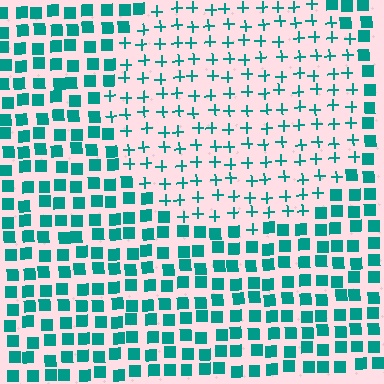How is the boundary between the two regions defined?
The boundary is defined by a change in element shape: plus signs inside vs. squares outside. All elements share the same color and spacing.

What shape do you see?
I see a circle.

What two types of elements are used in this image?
The image uses plus signs inside the circle region and squares outside it.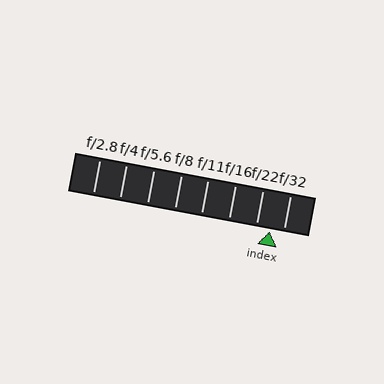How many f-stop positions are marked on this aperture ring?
There are 8 f-stop positions marked.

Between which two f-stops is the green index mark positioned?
The index mark is between f/22 and f/32.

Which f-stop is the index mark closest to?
The index mark is closest to f/32.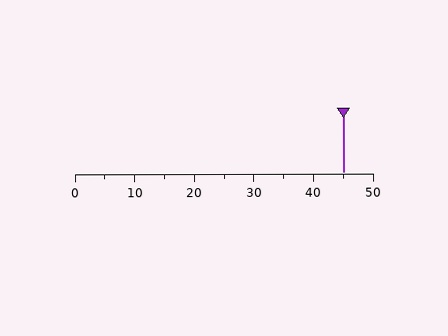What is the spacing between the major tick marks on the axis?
The major ticks are spaced 10 apart.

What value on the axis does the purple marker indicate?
The marker indicates approximately 45.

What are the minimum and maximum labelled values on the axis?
The axis runs from 0 to 50.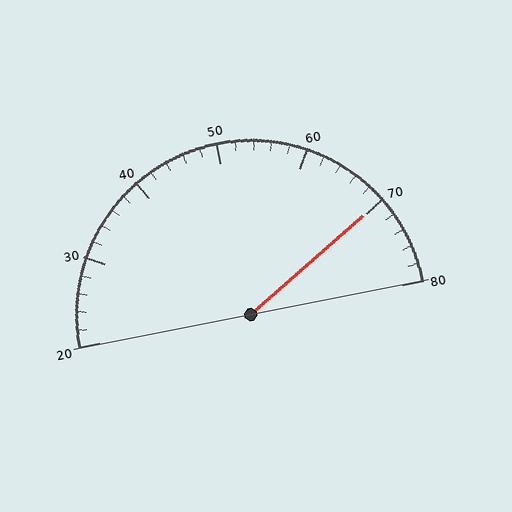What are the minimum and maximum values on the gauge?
The gauge ranges from 20 to 80.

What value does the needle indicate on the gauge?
The needle indicates approximately 70.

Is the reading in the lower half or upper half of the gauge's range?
The reading is in the upper half of the range (20 to 80).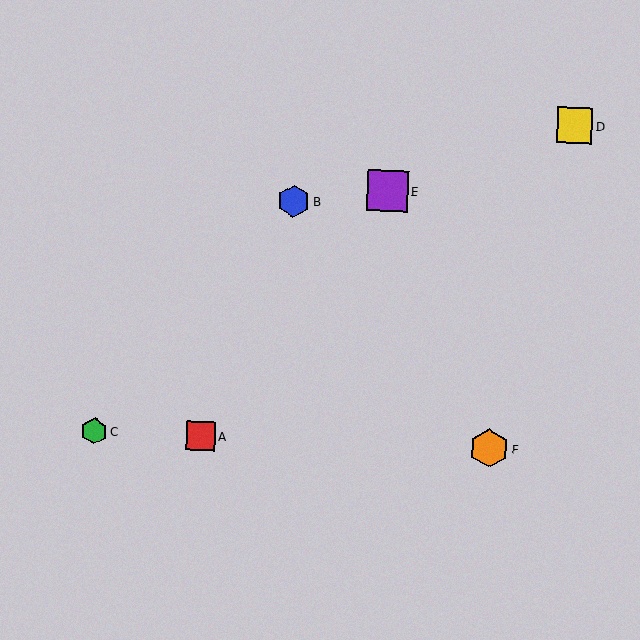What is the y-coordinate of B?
Object B is at y≈201.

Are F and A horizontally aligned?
Yes, both are at y≈448.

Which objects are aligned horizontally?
Objects A, C, F are aligned horizontally.